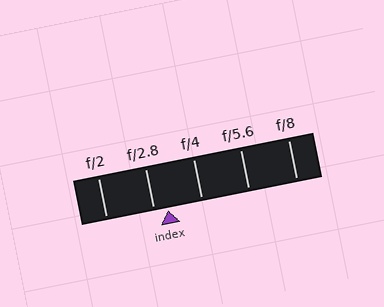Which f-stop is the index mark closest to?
The index mark is closest to f/2.8.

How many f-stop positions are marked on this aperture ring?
There are 5 f-stop positions marked.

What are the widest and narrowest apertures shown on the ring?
The widest aperture shown is f/2 and the narrowest is f/8.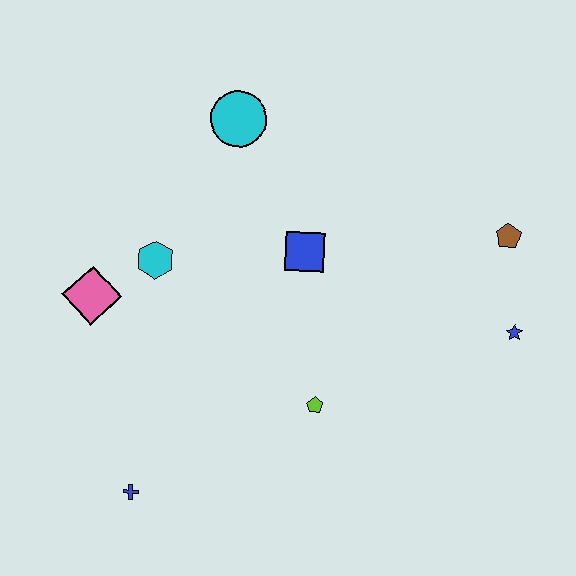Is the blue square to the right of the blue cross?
Yes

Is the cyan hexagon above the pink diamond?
Yes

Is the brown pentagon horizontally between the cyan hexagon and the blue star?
Yes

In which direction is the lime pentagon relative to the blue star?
The lime pentagon is to the left of the blue star.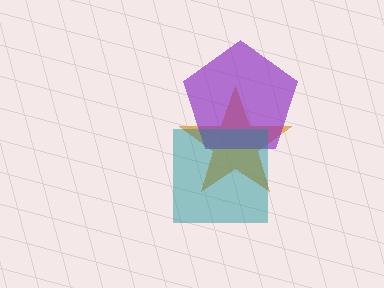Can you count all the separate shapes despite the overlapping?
Yes, there are 3 separate shapes.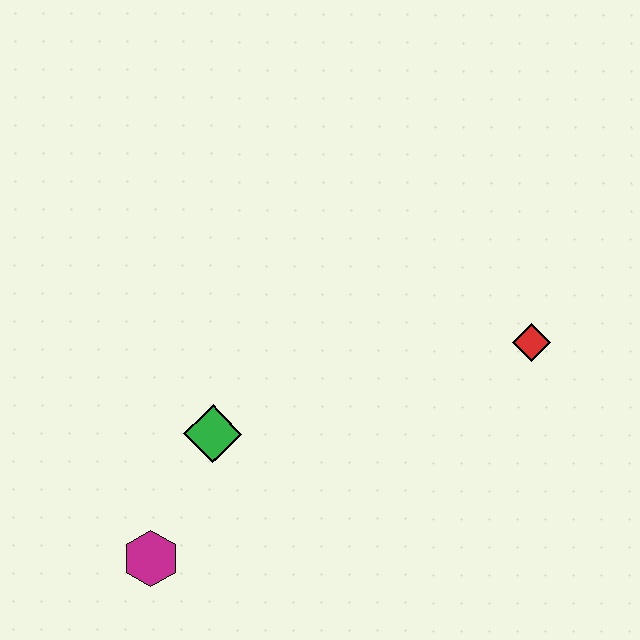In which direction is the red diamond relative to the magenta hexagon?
The red diamond is to the right of the magenta hexagon.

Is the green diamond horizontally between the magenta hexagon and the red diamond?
Yes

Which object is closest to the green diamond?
The magenta hexagon is closest to the green diamond.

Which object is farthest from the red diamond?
The magenta hexagon is farthest from the red diamond.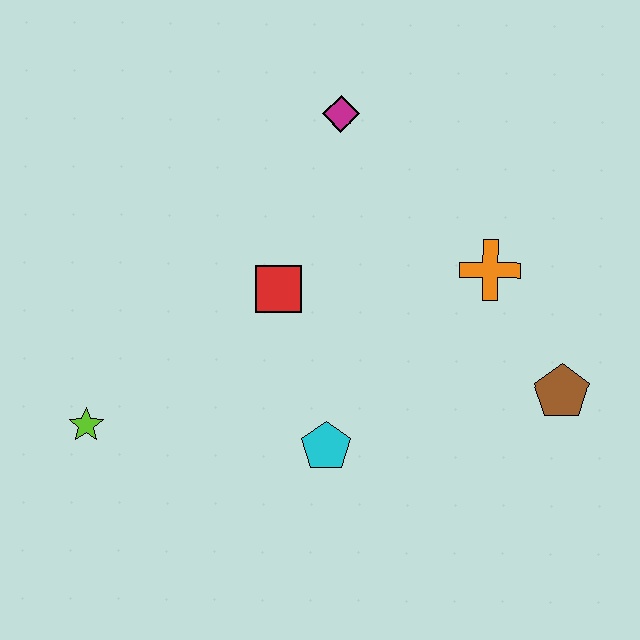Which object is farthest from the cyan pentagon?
The magenta diamond is farthest from the cyan pentagon.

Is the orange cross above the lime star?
Yes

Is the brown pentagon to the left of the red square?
No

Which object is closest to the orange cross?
The brown pentagon is closest to the orange cross.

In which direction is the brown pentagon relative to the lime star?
The brown pentagon is to the right of the lime star.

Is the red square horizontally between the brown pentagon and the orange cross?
No